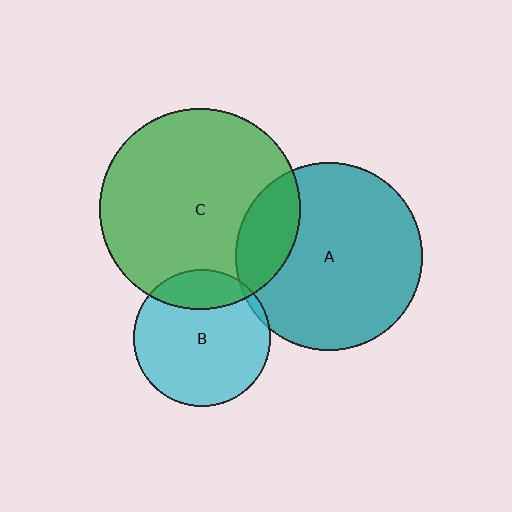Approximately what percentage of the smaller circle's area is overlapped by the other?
Approximately 20%.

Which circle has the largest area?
Circle C (green).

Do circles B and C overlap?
Yes.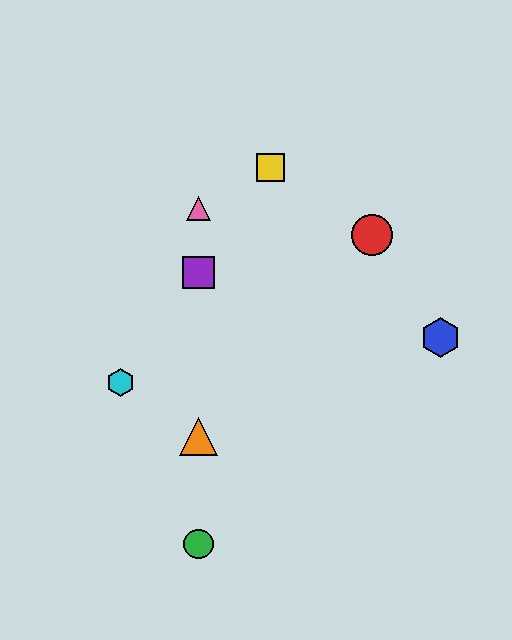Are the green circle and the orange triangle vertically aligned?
Yes, both are at x≈199.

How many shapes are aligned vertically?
4 shapes (the green circle, the purple square, the orange triangle, the pink triangle) are aligned vertically.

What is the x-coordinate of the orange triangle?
The orange triangle is at x≈199.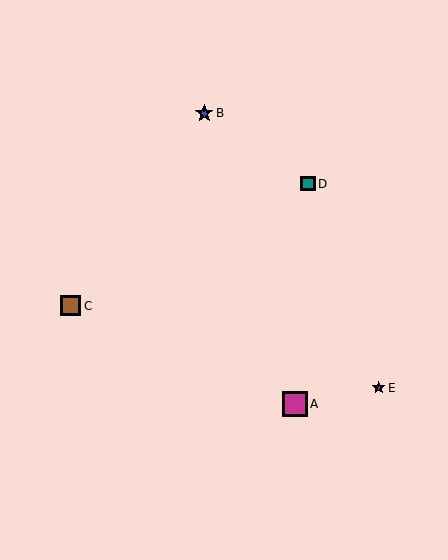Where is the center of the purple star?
The center of the purple star is at (379, 388).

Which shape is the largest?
The magenta square (labeled A) is the largest.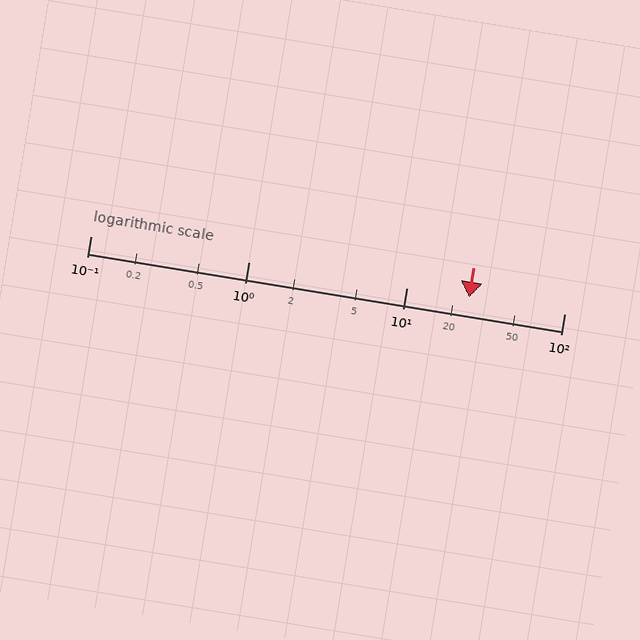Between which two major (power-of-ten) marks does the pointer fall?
The pointer is between 10 and 100.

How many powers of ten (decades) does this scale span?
The scale spans 3 decades, from 0.1 to 100.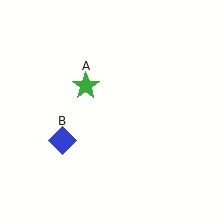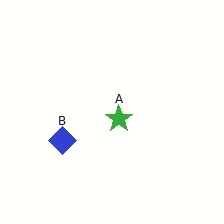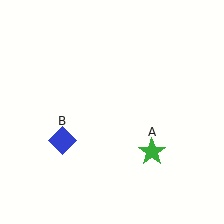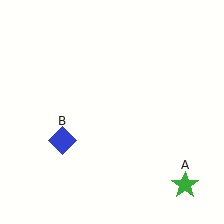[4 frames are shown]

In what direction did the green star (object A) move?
The green star (object A) moved down and to the right.